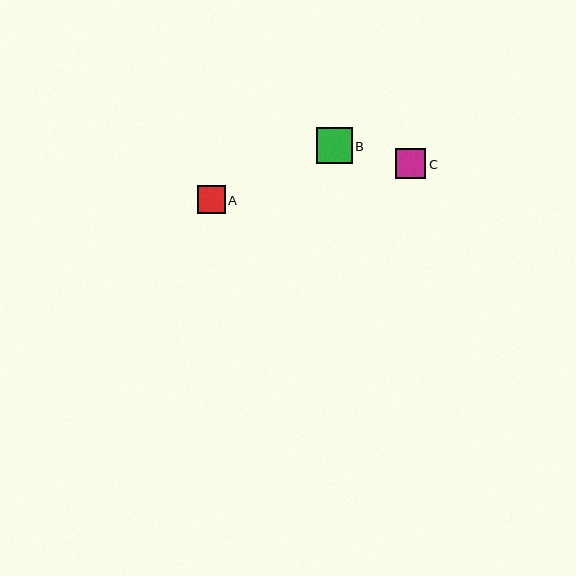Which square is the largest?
Square B is the largest with a size of approximately 36 pixels.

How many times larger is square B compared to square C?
Square B is approximately 1.2 times the size of square C.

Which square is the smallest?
Square A is the smallest with a size of approximately 28 pixels.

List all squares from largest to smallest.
From largest to smallest: B, C, A.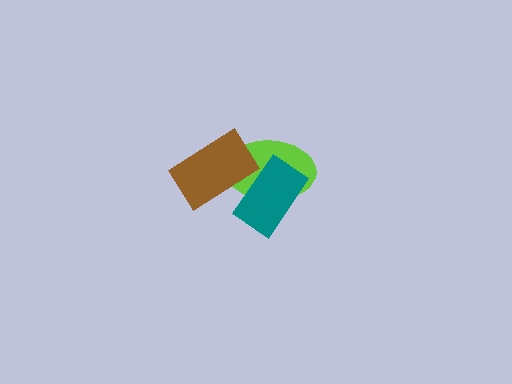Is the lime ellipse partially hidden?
Yes, it is partially covered by another shape.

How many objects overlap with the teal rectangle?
2 objects overlap with the teal rectangle.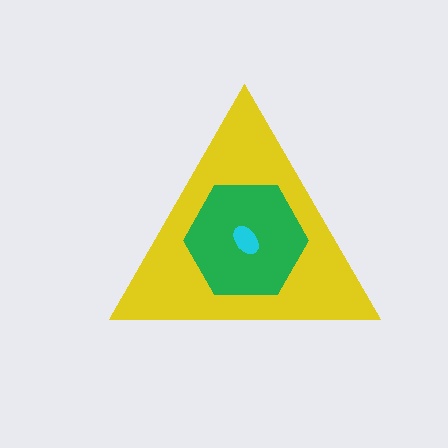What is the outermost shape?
The yellow triangle.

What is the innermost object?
The cyan ellipse.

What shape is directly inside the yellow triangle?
The green hexagon.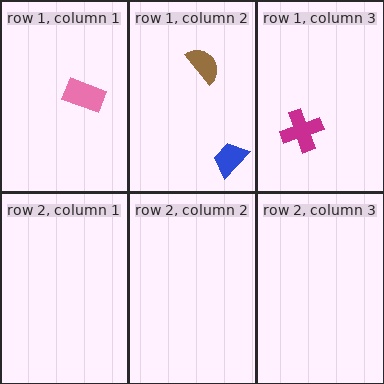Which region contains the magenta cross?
The row 1, column 3 region.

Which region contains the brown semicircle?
The row 1, column 2 region.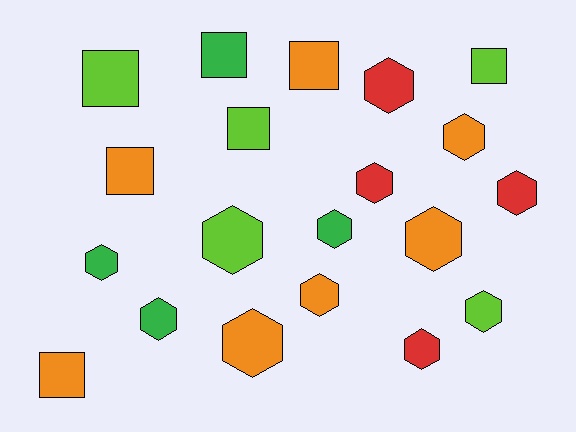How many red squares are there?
There are no red squares.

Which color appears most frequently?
Orange, with 7 objects.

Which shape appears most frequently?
Hexagon, with 13 objects.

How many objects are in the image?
There are 20 objects.